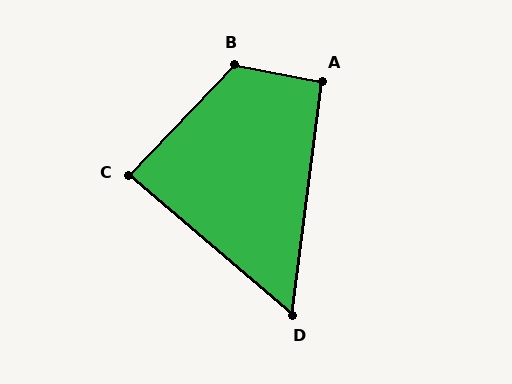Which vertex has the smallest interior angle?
D, at approximately 57 degrees.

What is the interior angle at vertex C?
Approximately 86 degrees (approximately right).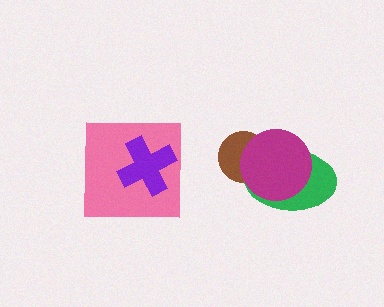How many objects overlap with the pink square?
1 object overlaps with the pink square.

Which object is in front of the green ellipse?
The magenta circle is in front of the green ellipse.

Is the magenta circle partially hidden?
No, no other shape covers it.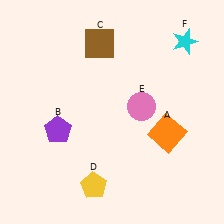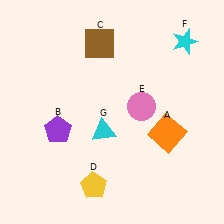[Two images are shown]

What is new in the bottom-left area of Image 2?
A cyan triangle (G) was added in the bottom-left area of Image 2.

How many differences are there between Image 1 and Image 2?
There is 1 difference between the two images.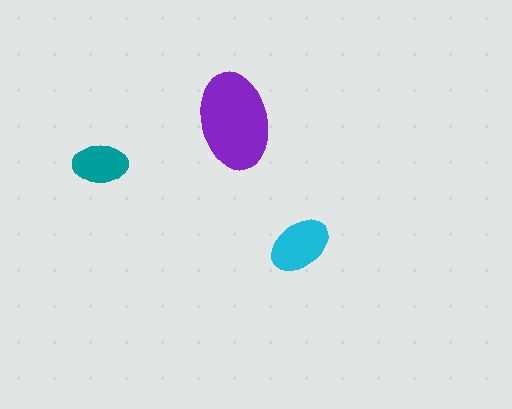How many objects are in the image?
There are 3 objects in the image.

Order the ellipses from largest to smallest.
the purple one, the cyan one, the teal one.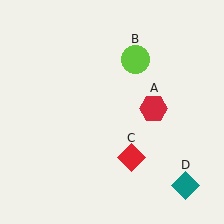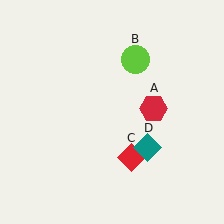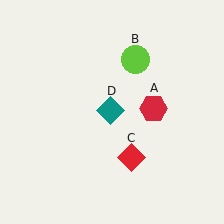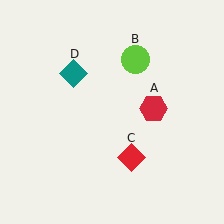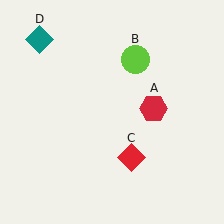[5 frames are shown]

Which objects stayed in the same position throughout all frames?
Red hexagon (object A) and lime circle (object B) and red diamond (object C) remained stationary.